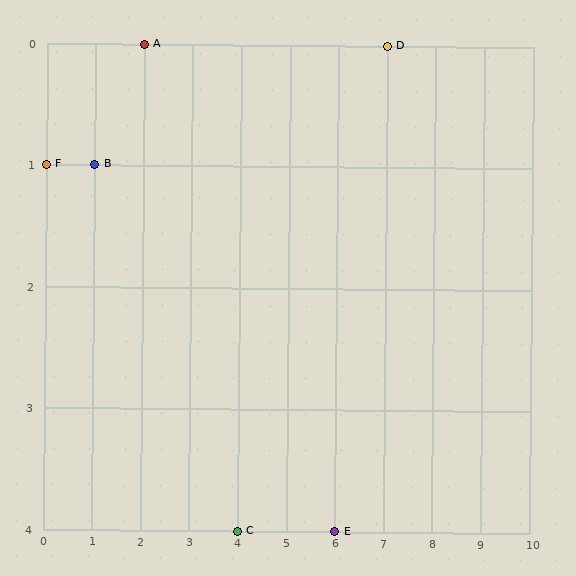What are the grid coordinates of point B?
Point B is at grid coordinates (1, 1).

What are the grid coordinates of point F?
Point F is at grid coordinates (0, 1).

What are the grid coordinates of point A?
Point A is at grid coordinates (2, 0).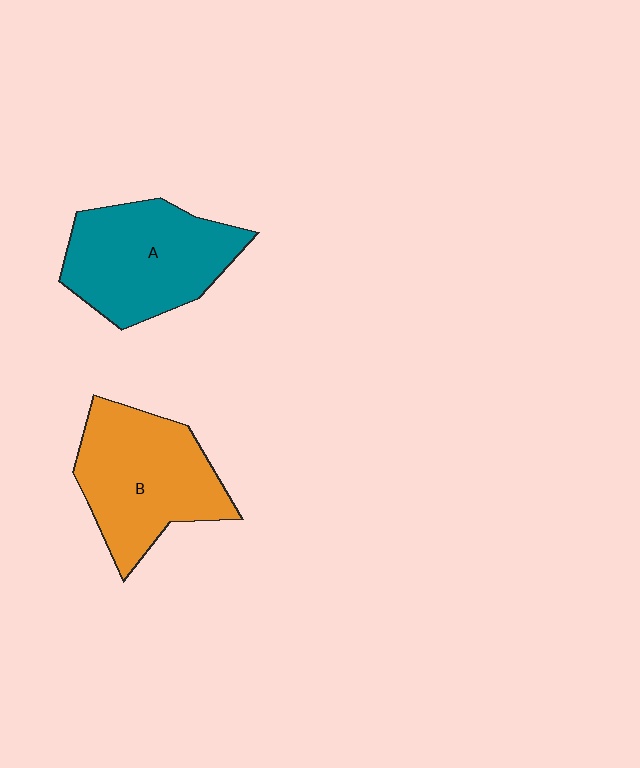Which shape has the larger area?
Shape B (orange).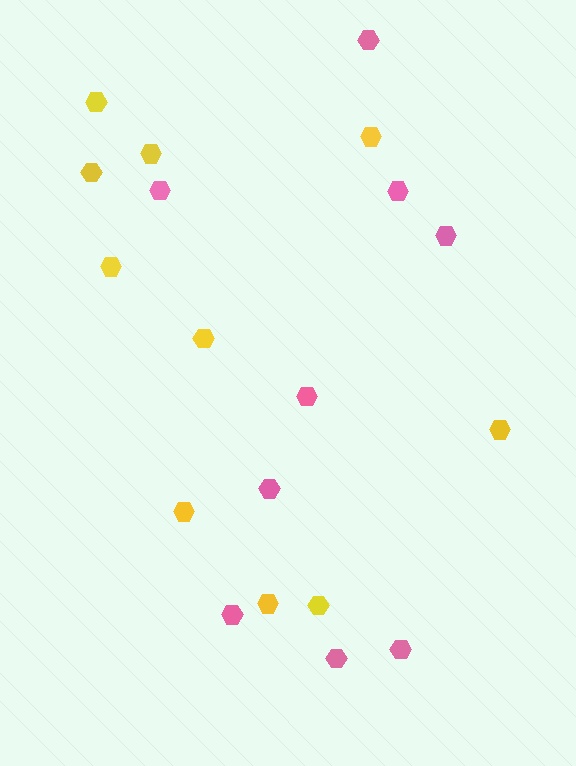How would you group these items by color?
There are 2 groups: one group of pink hexagons (9) and one group of yellow hexagons (10).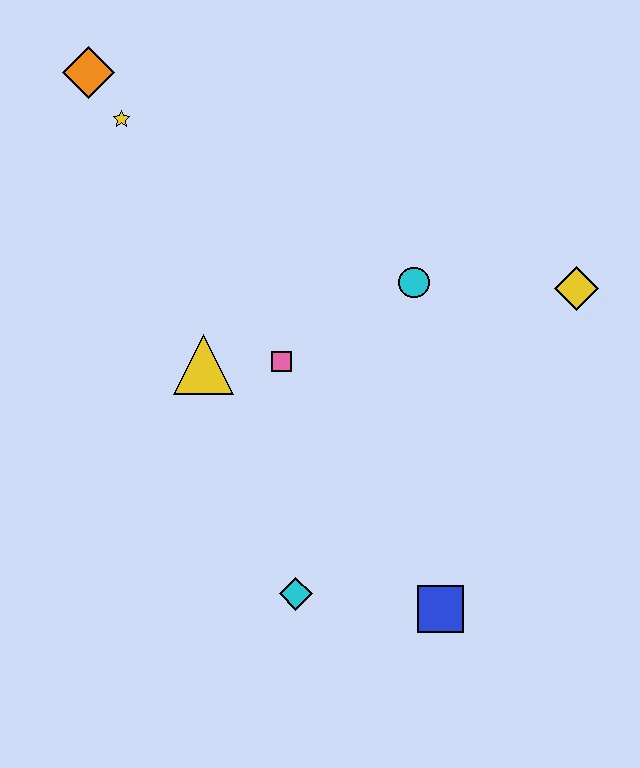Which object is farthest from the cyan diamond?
The orange diamond is farthest from the cyan diamond.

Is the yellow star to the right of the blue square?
No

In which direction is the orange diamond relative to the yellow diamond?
The orange diamond is to the left of the yellow diamond.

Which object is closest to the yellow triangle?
The pink square is closest to the yellow triangle.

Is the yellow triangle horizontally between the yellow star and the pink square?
Yes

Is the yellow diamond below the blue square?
No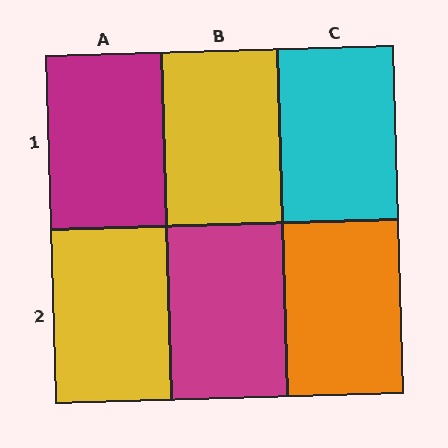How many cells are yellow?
2 cells are yellow.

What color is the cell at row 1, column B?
Yellow.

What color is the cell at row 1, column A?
Magenta.